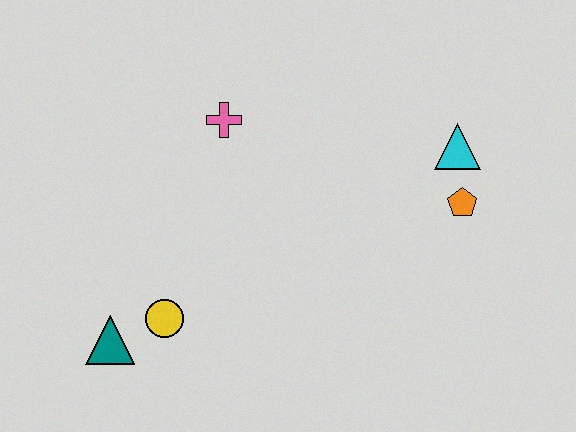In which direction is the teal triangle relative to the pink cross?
The teal triangle is below the pink cross.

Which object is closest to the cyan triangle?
The orange pentagon is closest to the cyan triangle.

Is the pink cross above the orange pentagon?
Yes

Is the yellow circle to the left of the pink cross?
Yes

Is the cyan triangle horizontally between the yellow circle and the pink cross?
No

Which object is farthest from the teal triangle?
The cyan triangle is farthest from the teal triangle.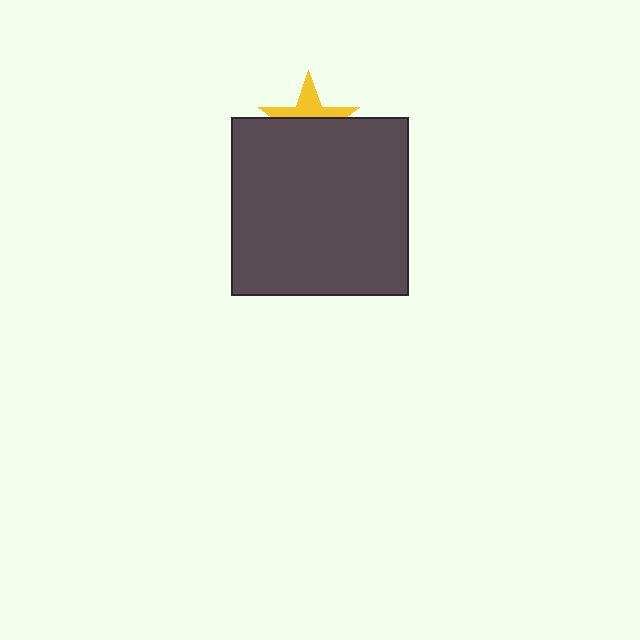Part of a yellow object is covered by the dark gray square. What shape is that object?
It is a star.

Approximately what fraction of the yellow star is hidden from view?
Roughly 59% of the yellow star is hidden behind the dark gray square.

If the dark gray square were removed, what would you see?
You would see the complete yellow star.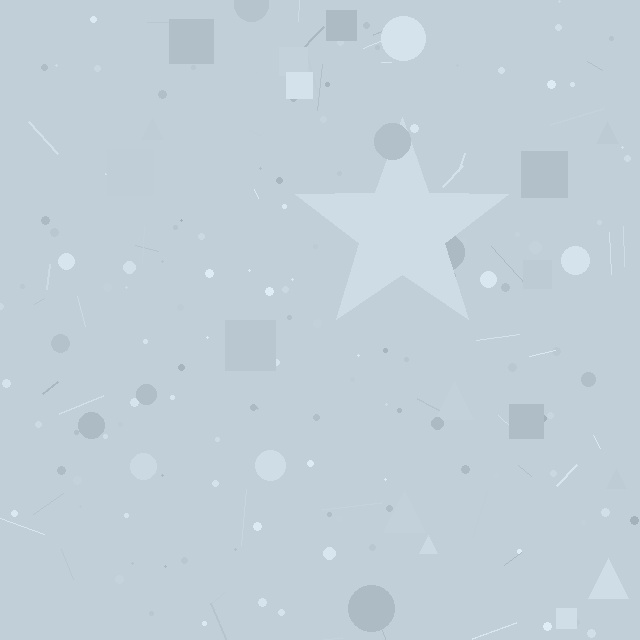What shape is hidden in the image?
A star is hidden in the image.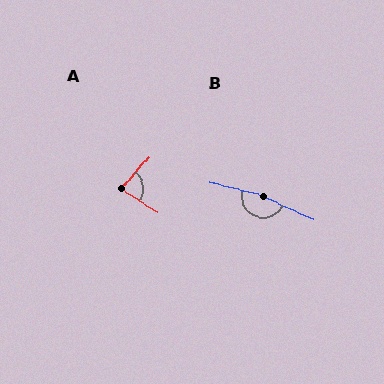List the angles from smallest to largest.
A (81°), B (170°).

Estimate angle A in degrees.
Approximately 81 degrees.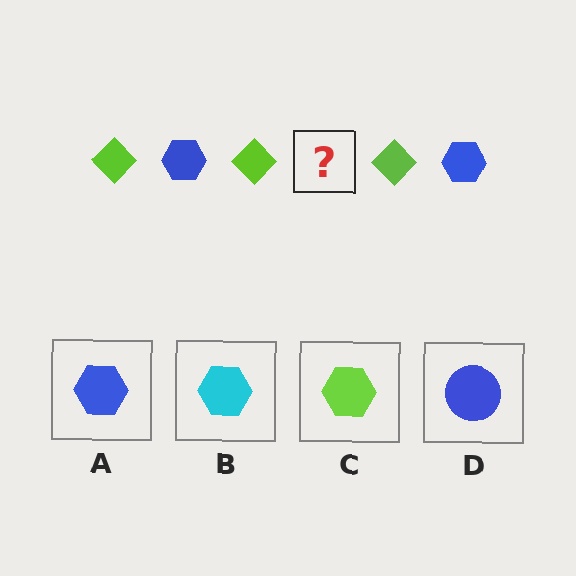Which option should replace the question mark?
Option A.